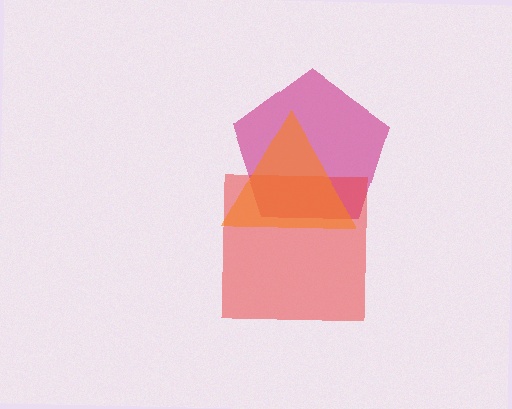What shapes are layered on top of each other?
The layered shapes are: a magenta pentagon, a red square, an orange triangle.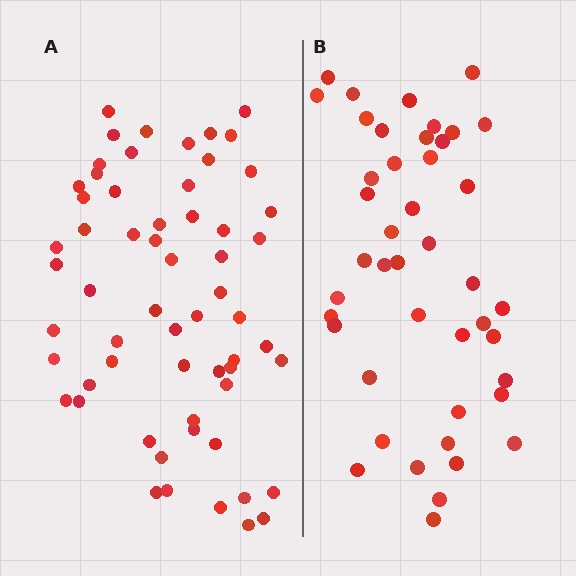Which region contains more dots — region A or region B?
Region A (the left region) has more dots.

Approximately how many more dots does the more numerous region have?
Region A has approximately 15 more dots than region B.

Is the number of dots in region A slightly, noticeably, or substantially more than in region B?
Region A has noticeably more, but not dramatically so. The ratio is roughly 1.4 to 1.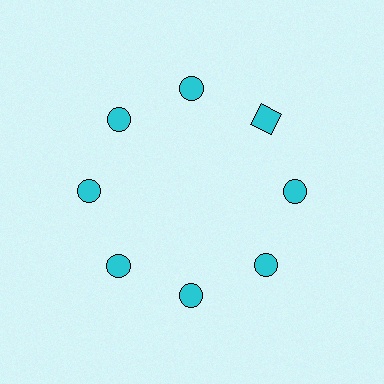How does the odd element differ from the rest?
It has a different shape: square instead of circle.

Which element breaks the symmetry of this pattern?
The cyan square at roughly the 2 o'clock position breaks the symmetry. All other shapes are cyan circles.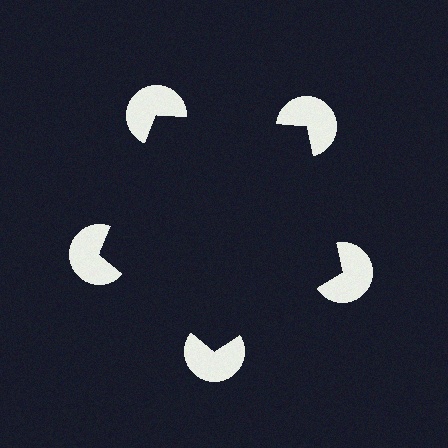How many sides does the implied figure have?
5 sides.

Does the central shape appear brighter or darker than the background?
It typically appears slightly darker than the background, even though no actual brightness change is drawn.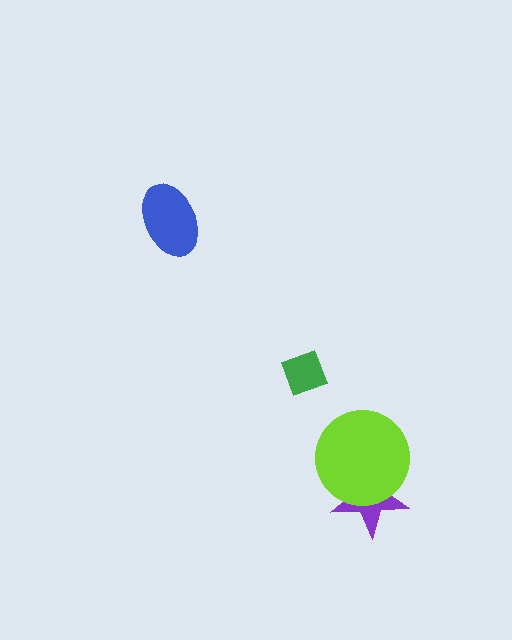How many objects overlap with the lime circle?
1 object overlaps with the lime circle.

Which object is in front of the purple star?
The lime circle is in front of the purple star.